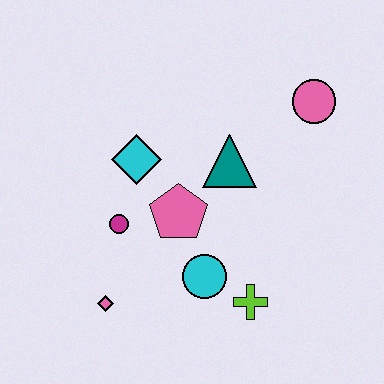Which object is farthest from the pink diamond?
The pink circle is farthest from the pink diamond.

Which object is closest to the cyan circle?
The lime cross is closest to the cyan circle.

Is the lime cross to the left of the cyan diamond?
No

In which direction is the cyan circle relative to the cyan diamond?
The cyan circle is below the cyan diamond.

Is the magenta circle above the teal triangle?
No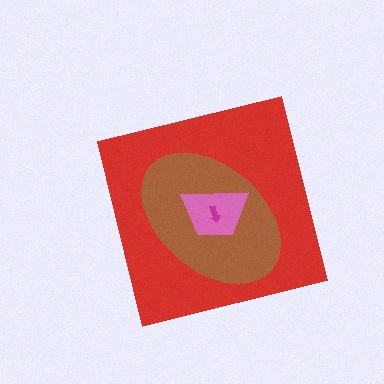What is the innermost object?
The magenta arrow.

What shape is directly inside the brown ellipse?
The pink trapezoid.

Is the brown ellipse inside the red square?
Yes.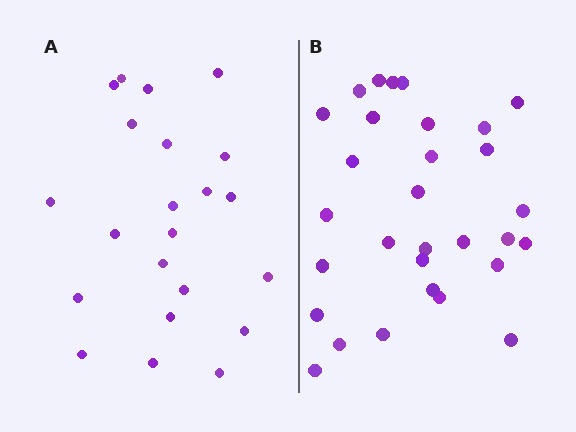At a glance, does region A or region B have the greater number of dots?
Region B (the right region) has more dots.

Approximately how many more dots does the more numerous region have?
Region B has roughly 8 or so more dots than region A.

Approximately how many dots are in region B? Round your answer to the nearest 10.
About 30 dots.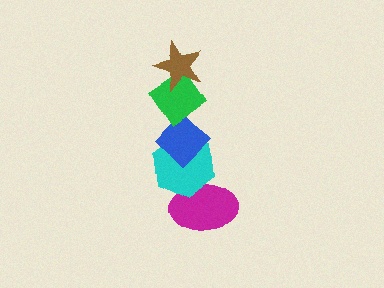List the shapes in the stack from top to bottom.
From top to bottom: the brown star, the green diamond, the blue diamond, the cyan hexagon, the magenta ellipse.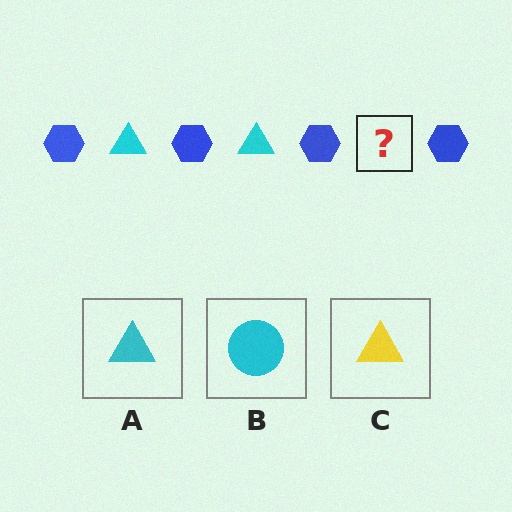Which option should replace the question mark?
Option A.